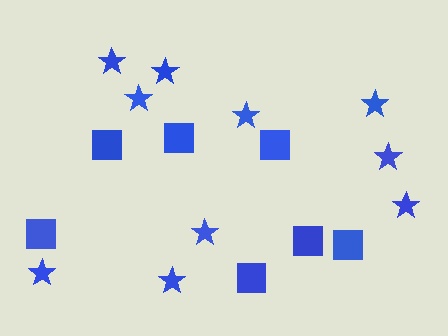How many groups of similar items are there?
There are 2 groups: one group of stars (10) and one group of squares (7).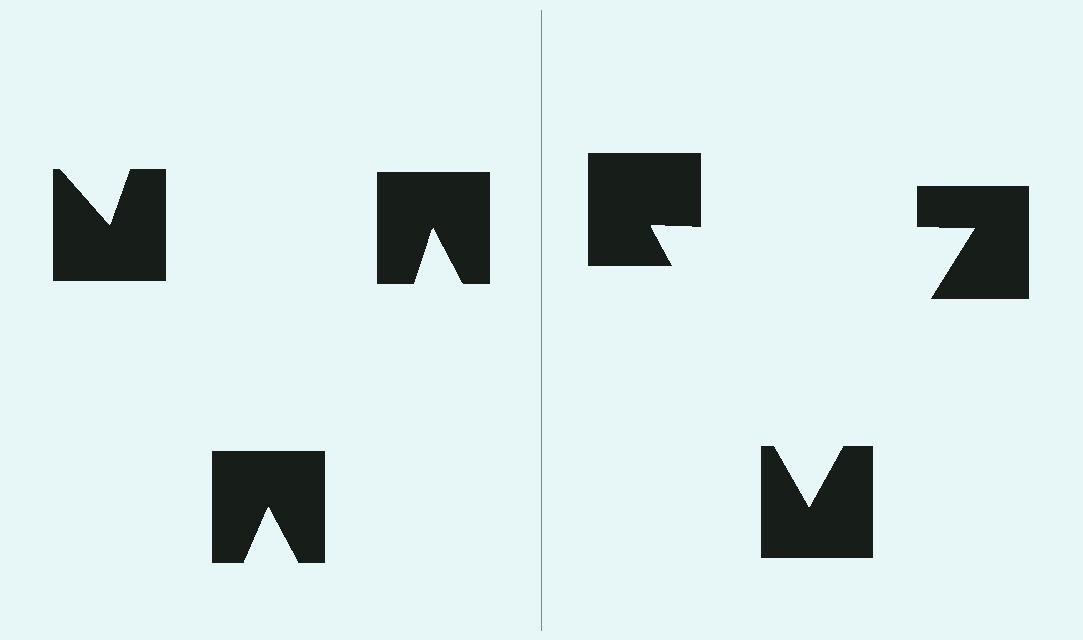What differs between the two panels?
The notched squares are positioned identically on both sides; only the wedge orientations differ. On the right they align to a triangle; on the left they are misaligned.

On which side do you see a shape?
An illusory triangle appears on the right side. On the left side the wedge cuts are rotated, so no coherent shape forms.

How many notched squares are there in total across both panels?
6 — 3 on each side.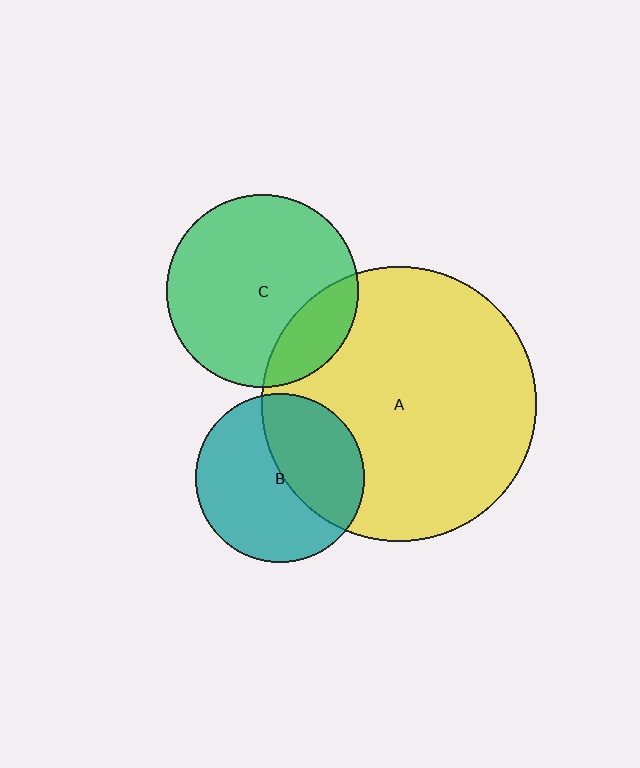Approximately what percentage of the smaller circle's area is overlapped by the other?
Approximately 40%.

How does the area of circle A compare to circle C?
Approximately 2.0 times.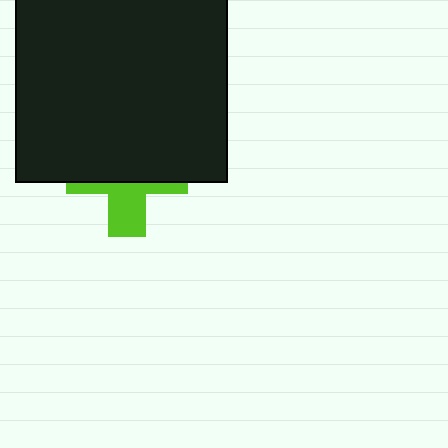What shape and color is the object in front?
The object in front is a black square.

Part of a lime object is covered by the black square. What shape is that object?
It is a cross.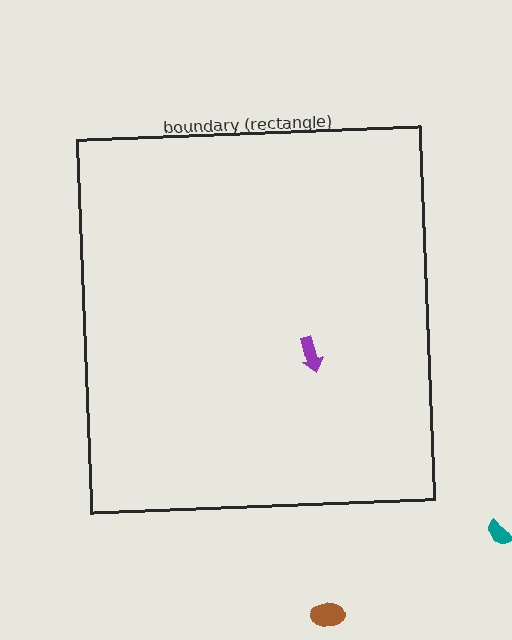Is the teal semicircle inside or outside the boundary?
Outside.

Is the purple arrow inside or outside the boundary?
Inside.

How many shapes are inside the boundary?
1 inside, 2 outside.